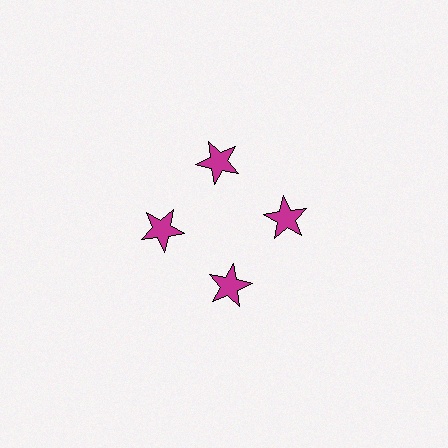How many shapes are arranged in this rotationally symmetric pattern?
There are 4 shapes, arranged in 4 groups of 1.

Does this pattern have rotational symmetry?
Yes, this pattern has 4-fold rotational symmetry. It looks the same after rotating 90 degrees around the center.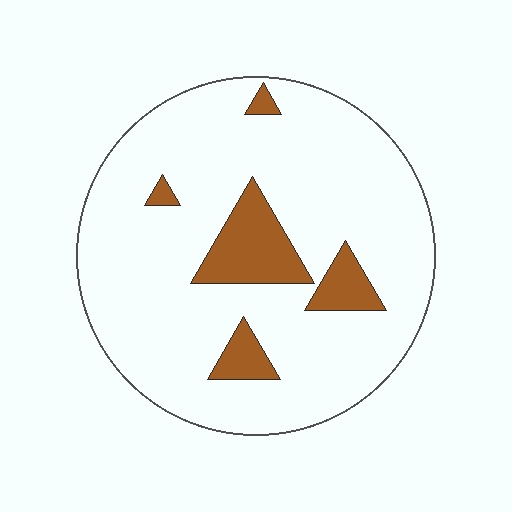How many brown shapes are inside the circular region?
5.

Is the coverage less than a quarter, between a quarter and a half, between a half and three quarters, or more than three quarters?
Less than a quarter.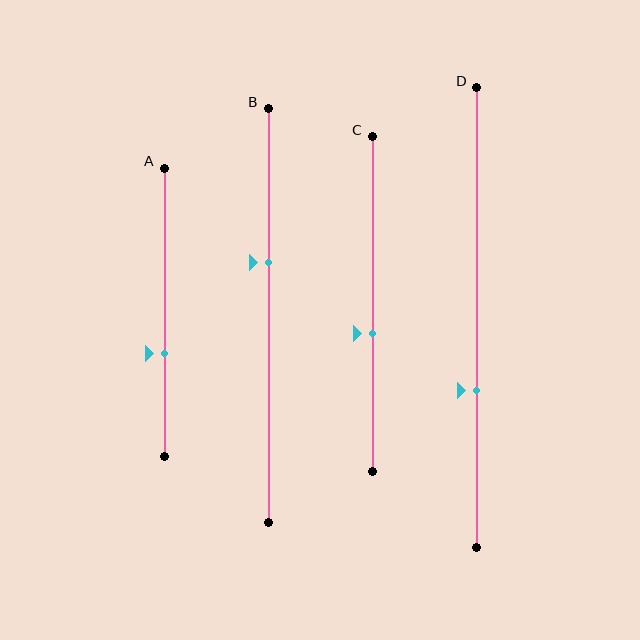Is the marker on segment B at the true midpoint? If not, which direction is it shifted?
No, the marker on segment B is shifted upward by about 13% of the segment length.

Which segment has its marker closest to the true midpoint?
Segment C has its marker closest to the true midpoint.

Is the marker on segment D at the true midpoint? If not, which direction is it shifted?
No, the marker on segment D is shifted downward by about 16% of the segment length.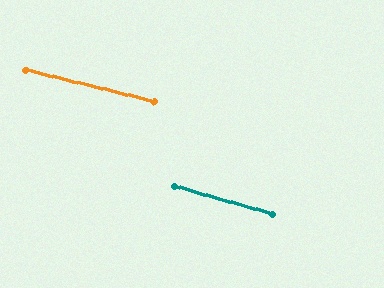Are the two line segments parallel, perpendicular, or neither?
Parallel — their directions differ by only 1.6°.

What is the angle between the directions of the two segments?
Approximately 2 degrees.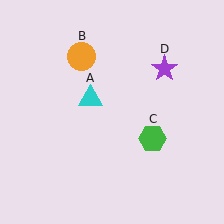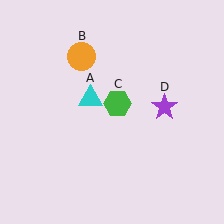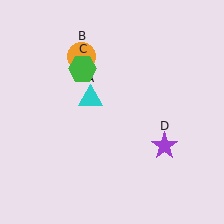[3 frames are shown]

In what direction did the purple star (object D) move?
The purple star (object D) moved down.